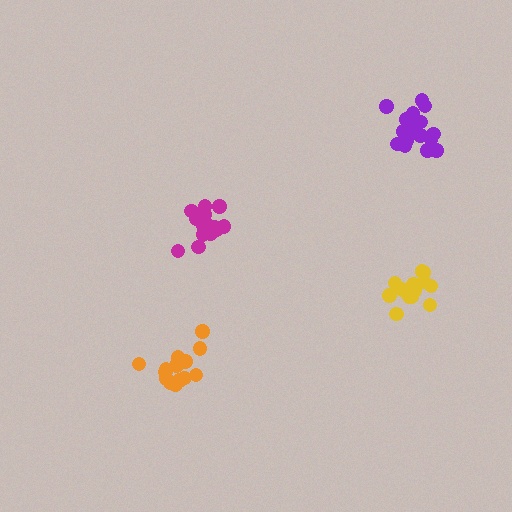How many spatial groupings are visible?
There are 4 spatial groupings.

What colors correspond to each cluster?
The clusters are colored: orange, magenta, purple, yellow.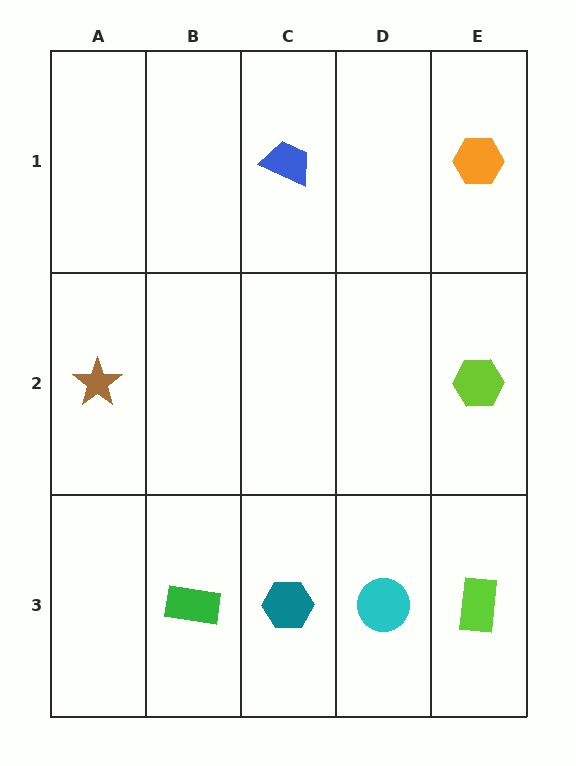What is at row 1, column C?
A blue trapezoid.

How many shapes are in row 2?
2 shapes.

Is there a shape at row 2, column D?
No, that cell is empty.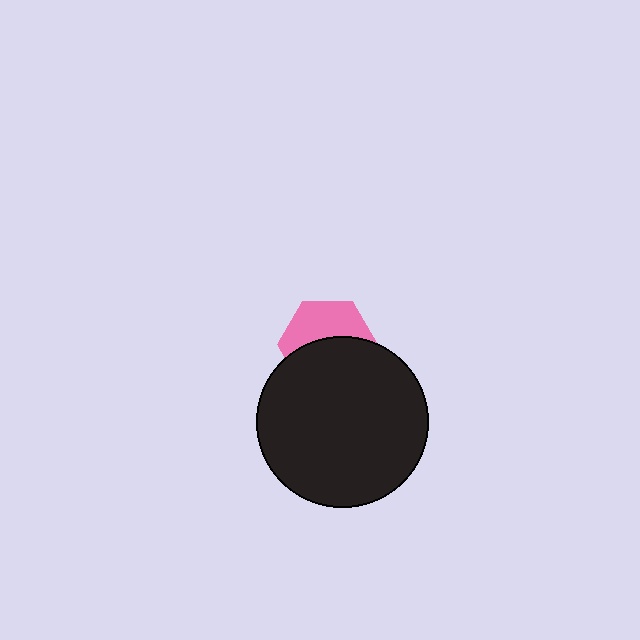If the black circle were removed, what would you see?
You would see the complete pink hexagon.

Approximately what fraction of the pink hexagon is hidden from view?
Roughly 55% of the pink hexagon is hidden behind the black circle.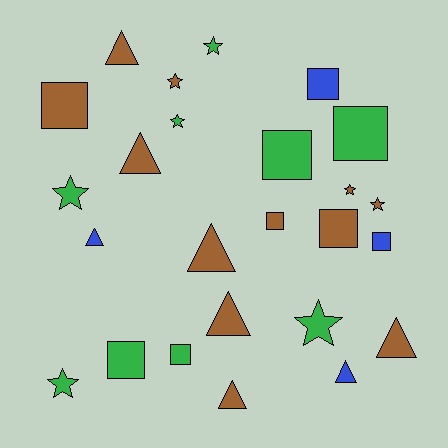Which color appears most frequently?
Brown, with 12 objects.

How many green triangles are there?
There are no green triangles.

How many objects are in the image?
There are 25 objects.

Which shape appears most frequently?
Square, with 9 objects.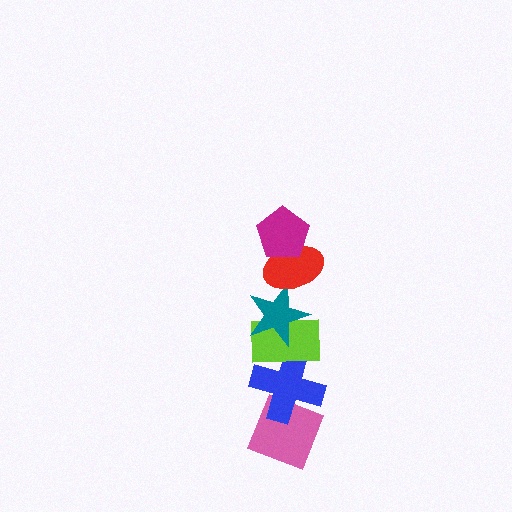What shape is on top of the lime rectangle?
The teal star is on top of the lime rectangle.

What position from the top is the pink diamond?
The pink diamond is 6th from the top.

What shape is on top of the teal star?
The red ellipse is on top of the teal star.